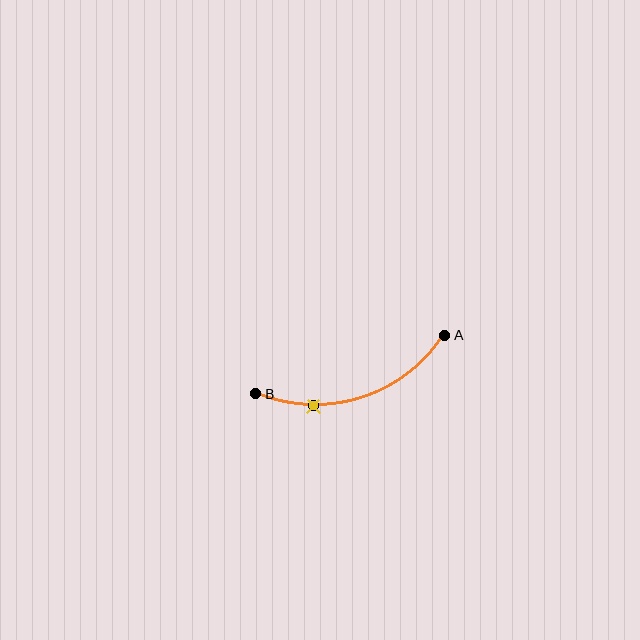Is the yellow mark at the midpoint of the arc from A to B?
No. The yellow mark lies on the arc but is closer to endpoint B. The arc midpoint would be at the point on the curve equidistant along the arc from both A and B.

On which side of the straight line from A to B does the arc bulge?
The arc bulges below the straight line connecting A and B.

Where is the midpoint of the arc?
The arc midpoint is the point on the curve farthest from the straight line joining A and B. It sits below that line.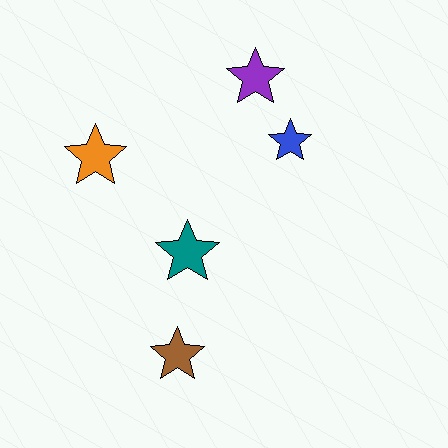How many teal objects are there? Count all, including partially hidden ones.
There is 1 teal object.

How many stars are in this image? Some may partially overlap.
There are 5 stars.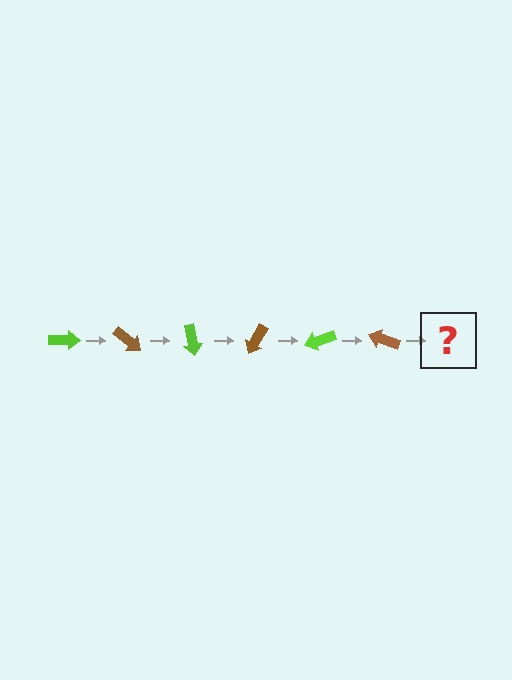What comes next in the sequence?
The next element should be a lime arrow, rotated 240 degrees from the start.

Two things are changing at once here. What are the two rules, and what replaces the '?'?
The two rules are that it rotates 40 degrees each step and the color cycles through lime and brown. The '?' should be a lime arrow, rotated 240 degrees from the start.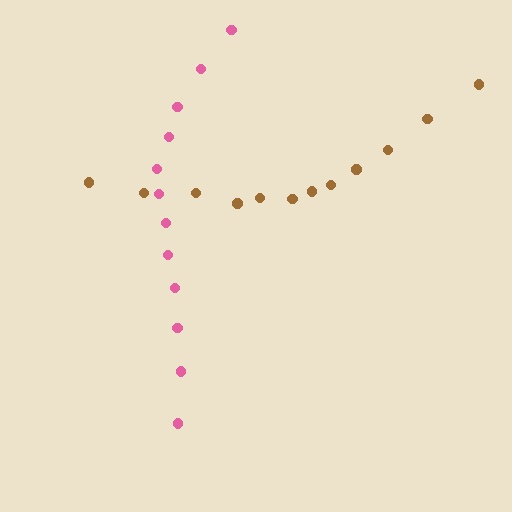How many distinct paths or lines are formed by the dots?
There are 2 distinct paths.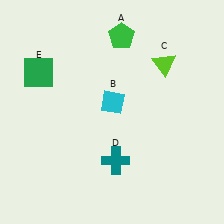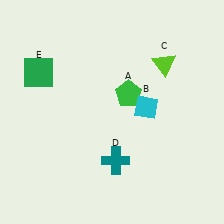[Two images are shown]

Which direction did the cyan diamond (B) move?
The cyan diamond (B) moved right.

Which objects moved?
The objects that moved are: the green pentagon (A), the cyan diamond (B).